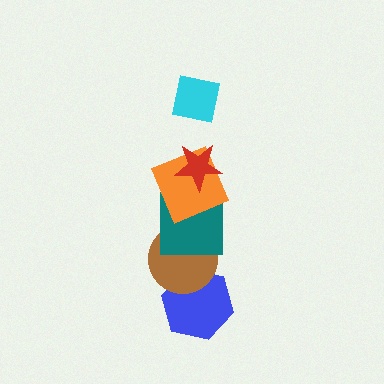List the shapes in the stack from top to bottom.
From top to bottom: the cyan square, the red star, the orange square, the teal square, the brown circle, the blue hexagon.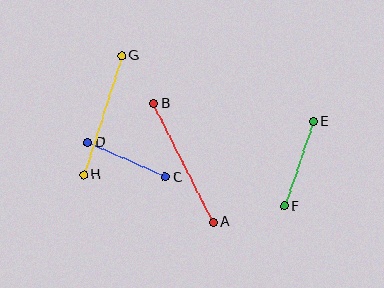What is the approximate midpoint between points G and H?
The midpoint is at approximately (103, 115) pixels.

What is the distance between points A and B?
The distance is approximately 133 pixels.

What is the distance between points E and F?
The distance is approximately 90 pixels.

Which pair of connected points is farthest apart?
Points A and B are farthest apart.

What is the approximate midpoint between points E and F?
The midpoint is at approximately (299, 164) pixels.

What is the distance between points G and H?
The distance is approximately 125 pixels.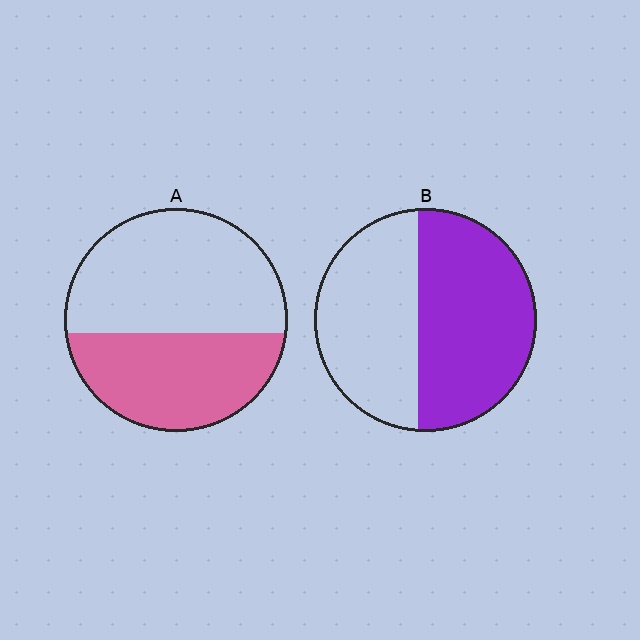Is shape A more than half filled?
No.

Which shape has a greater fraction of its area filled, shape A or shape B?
Shape B.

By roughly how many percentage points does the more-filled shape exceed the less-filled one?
By roughly 10 percentage points (B over A).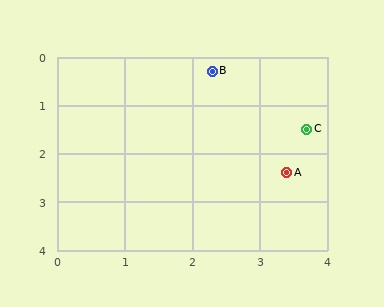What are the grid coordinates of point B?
Point B is at approximately (2.3, 0.3).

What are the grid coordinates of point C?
Point C is at approximately (3.7, 1.5).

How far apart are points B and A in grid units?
Points B and A are about 2.4 grid units apart.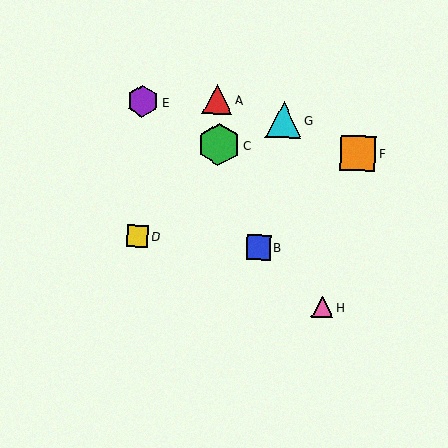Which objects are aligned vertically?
Objects D, E are aligned vertically.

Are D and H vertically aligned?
No, D is at x≈137 and H is at x≈322.